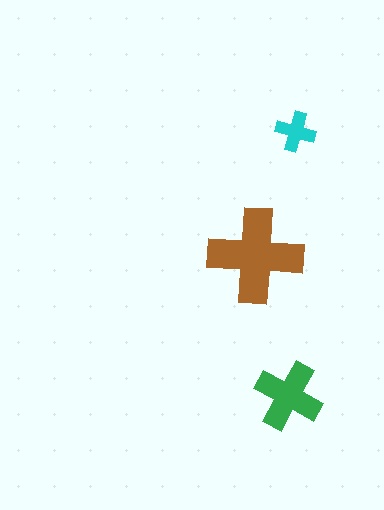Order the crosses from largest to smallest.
the brown one, the green one, the cyan one.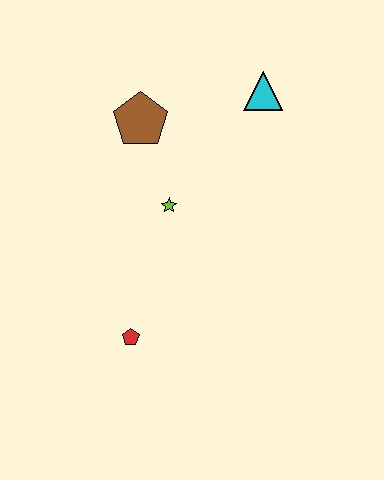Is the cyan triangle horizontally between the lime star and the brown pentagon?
No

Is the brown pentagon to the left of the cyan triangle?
Yes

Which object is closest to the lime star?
The brown pentagon is closest to the lime star.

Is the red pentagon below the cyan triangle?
Yes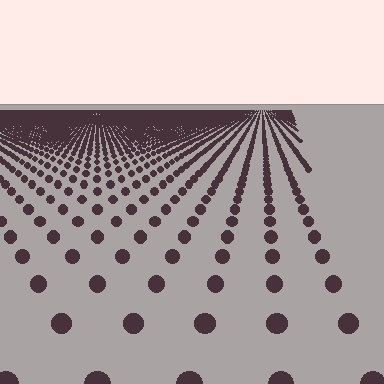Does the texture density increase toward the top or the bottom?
Density increases toward the top.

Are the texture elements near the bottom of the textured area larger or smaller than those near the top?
Larger. Near the bottom, elements are closer to the viewer and appear at a bigger on-screen size.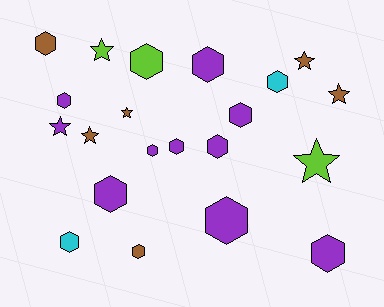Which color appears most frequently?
Purple, with 10 objects.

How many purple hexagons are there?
There are 9 purple hexagons.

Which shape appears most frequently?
Hexagon, with 14 objects.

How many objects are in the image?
There are 21 objects.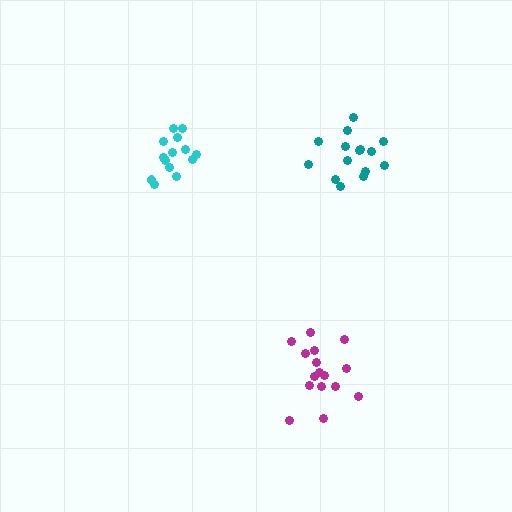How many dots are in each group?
Group 1: 14 dots, Group 2: 16 dots, Group 3: 15 dots (45 total).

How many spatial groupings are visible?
There are 3 spatial groupings.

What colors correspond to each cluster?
The clusters are colored: cyan, magenta, teal.